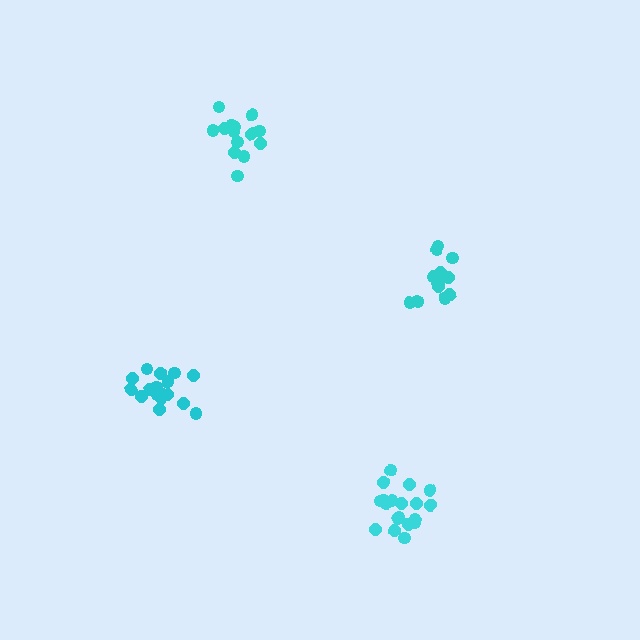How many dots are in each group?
Group 1: 17 dots, Group 2: 19 dots, Group 3: 14 dots, Group 4: 13 dots (63 total).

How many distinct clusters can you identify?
There are 4 distinct clusters.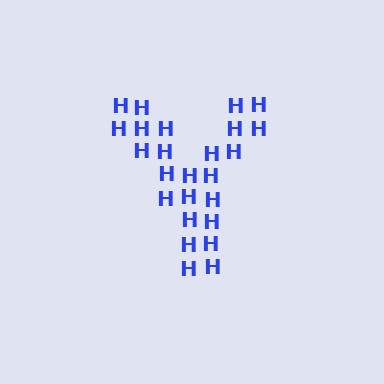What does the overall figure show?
The overall figure shows the letter Y.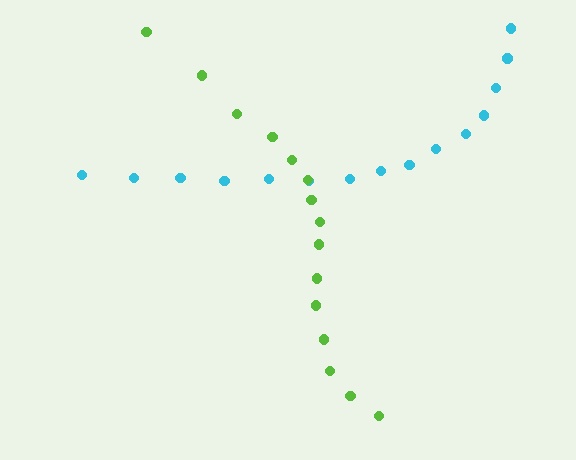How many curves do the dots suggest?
There are 2 distinct paths.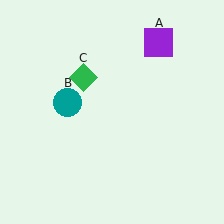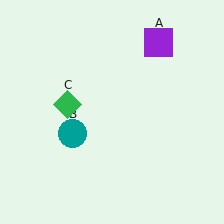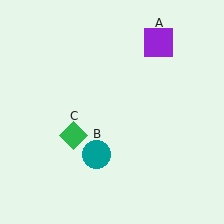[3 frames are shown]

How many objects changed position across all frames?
2 objects changed position: teal circle (object B), green diamond (object C).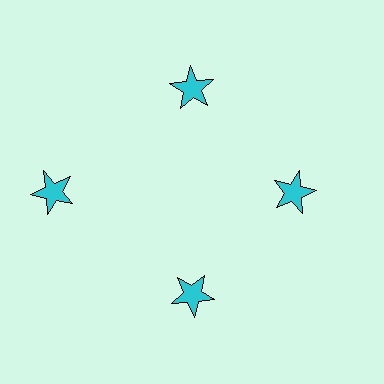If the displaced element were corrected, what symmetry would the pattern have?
It would have 4-fold rotational symmetry — the pattern would map onto itself every 90 degrees.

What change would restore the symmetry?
The symmetry would be restored by moving it inward, back onto the ring so that all 4 stars sit at equal angles and equal distance from the center.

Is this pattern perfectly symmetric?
No. The 4 cyan stars are arranged in a ring, but one element near the 9 o'clock position is pushed outward from the center, breaking the 4-fold rotational symmetry.